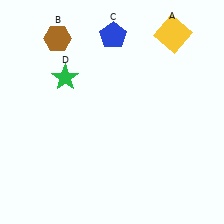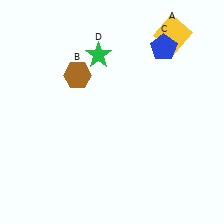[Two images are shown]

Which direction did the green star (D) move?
The green star (D) moved right.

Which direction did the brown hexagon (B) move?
The brown hexagon (B) moved down.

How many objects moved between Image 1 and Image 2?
3 objects moved between the two images.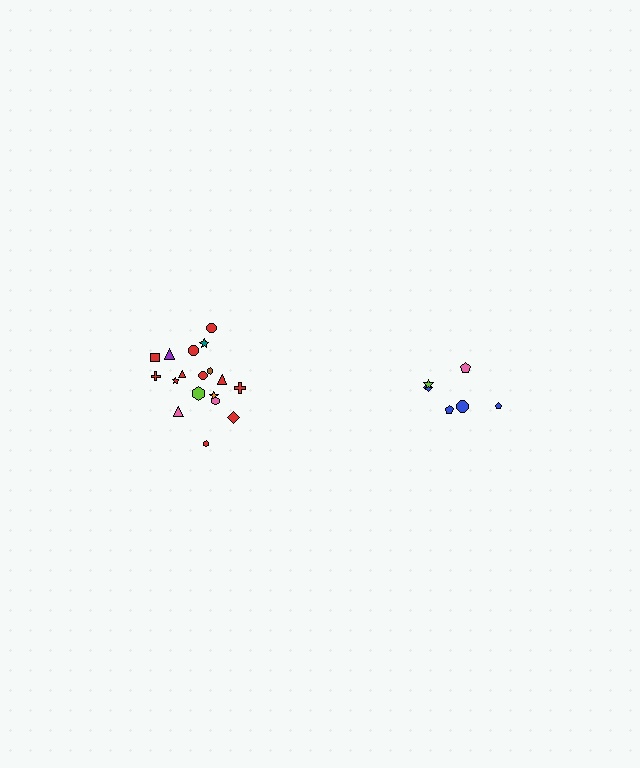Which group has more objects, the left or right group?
The left group.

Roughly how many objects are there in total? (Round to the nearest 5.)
Roughly 25 objects in total.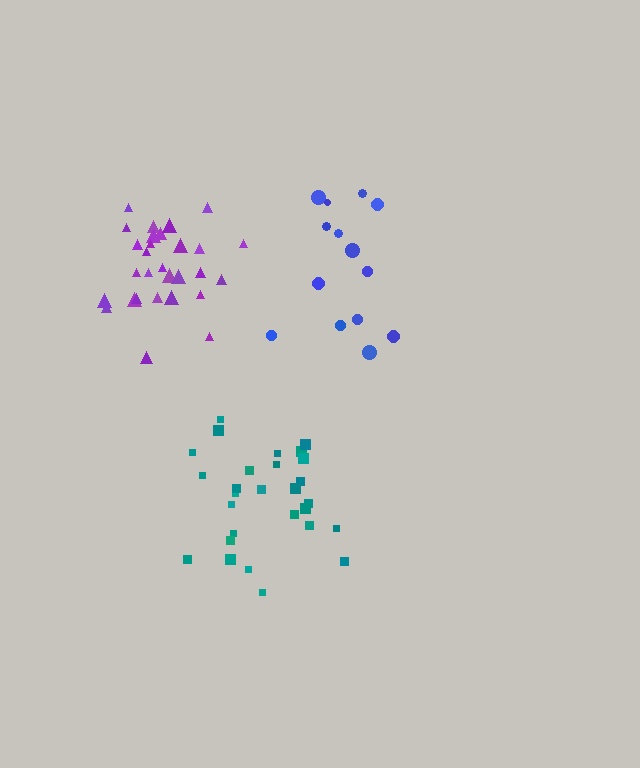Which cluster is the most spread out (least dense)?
Blue.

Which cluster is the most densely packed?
Purple.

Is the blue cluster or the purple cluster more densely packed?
Purple.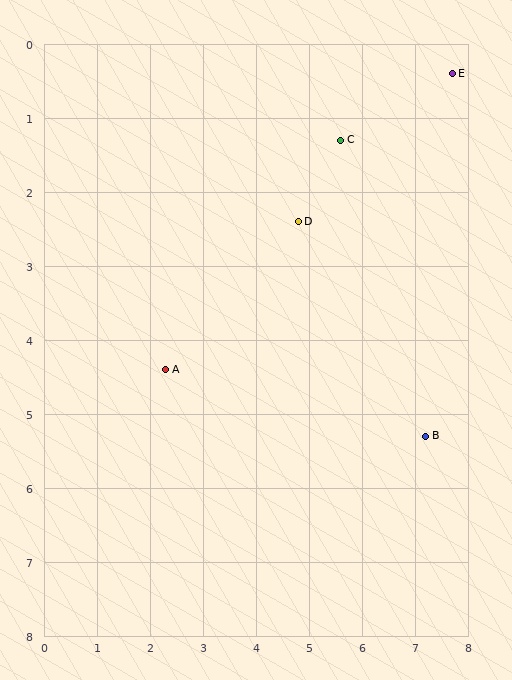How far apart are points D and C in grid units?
Points D and C are about 1.4 grid units apart.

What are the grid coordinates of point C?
Point C is at approximately (5.6, 1.3).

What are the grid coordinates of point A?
Point A is at approximately (2.3, 4.4).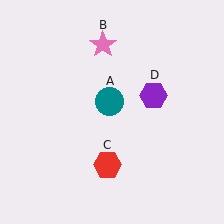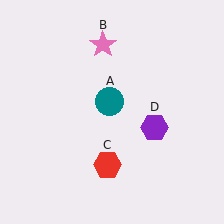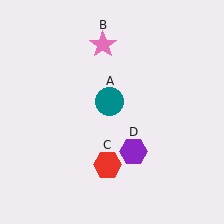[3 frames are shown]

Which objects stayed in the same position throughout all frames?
Teal circle (object A) and pink star (object B) and red hexagon (object C) remained stationary.